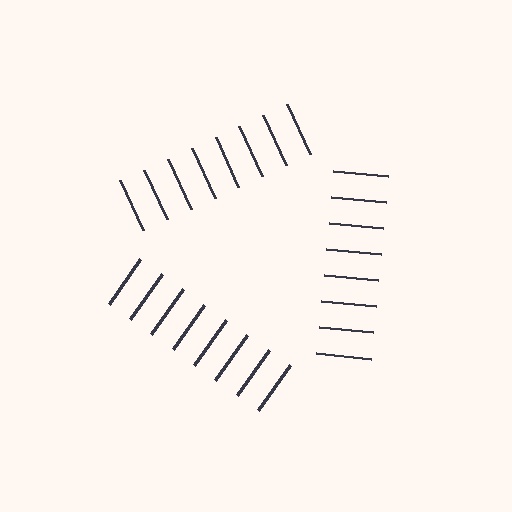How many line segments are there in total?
24 — 8 along each of the 3 edges.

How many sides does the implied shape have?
3 sides — the line-ends trace a triangle.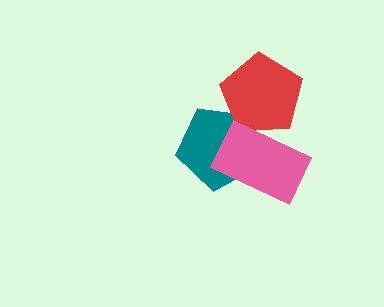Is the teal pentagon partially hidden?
Yes, it is partially covered by another shape.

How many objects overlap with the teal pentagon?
2 objects overlap with the teal pentagon.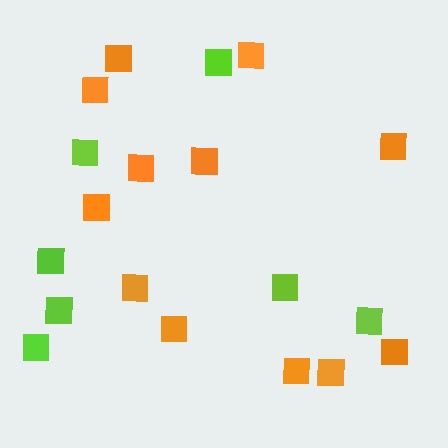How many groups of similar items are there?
There are 2 groups: one group of orange squares (12) and one group of lime squares (7).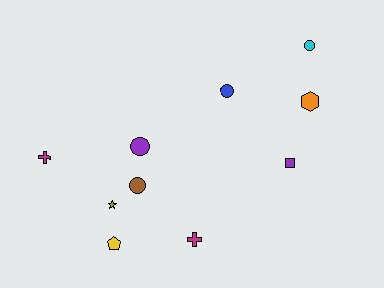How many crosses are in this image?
There are 2 crosses.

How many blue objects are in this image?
There is 1 blue object.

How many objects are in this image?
There are 10 objects.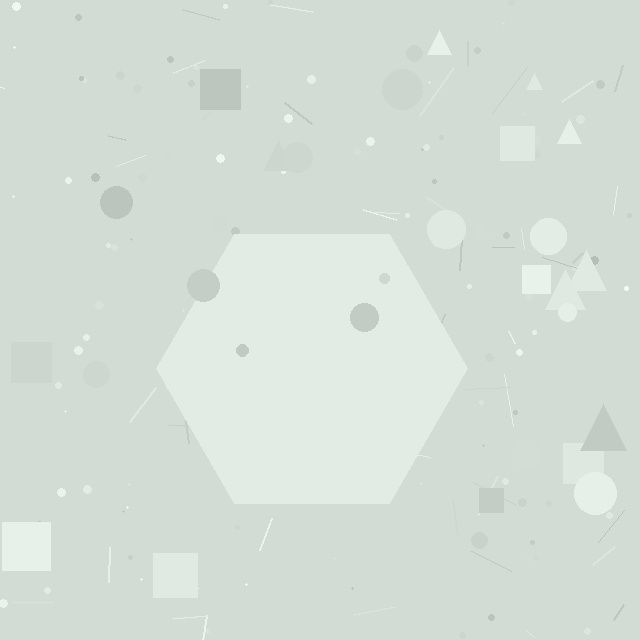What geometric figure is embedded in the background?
A hexagon is embedded in the background.